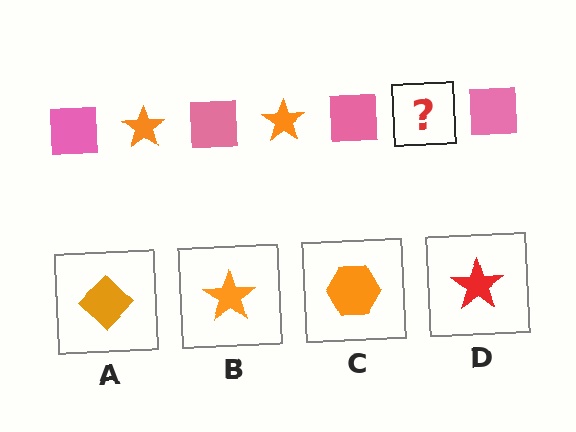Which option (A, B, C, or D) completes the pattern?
B.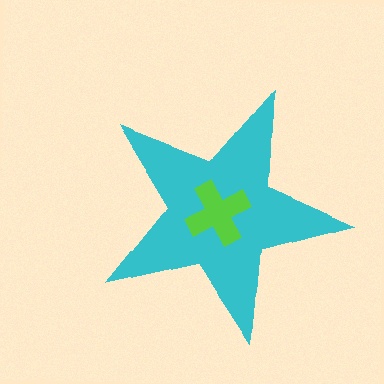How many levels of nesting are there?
2.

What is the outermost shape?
The cyan star.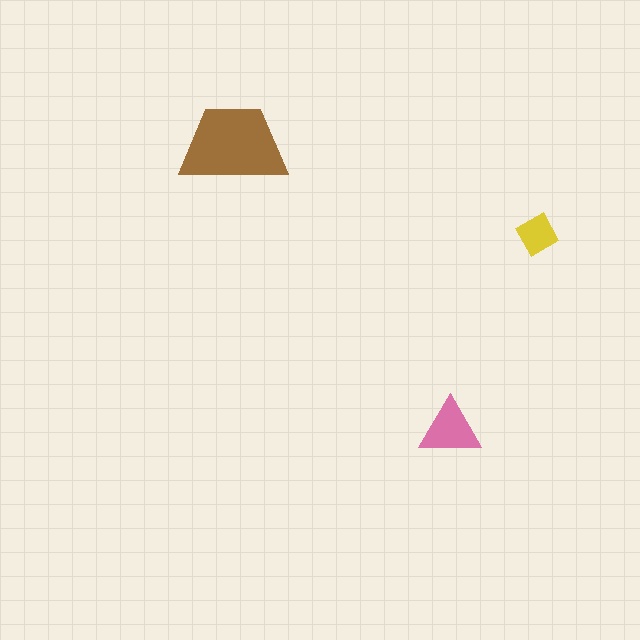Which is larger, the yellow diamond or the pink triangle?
The pink triangle.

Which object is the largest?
The brown trapezoid.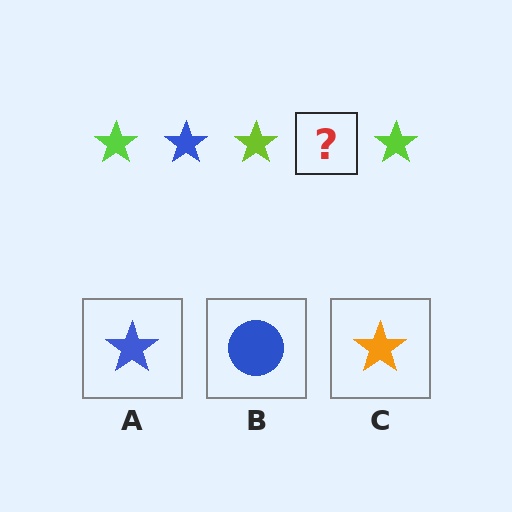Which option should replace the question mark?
Option A.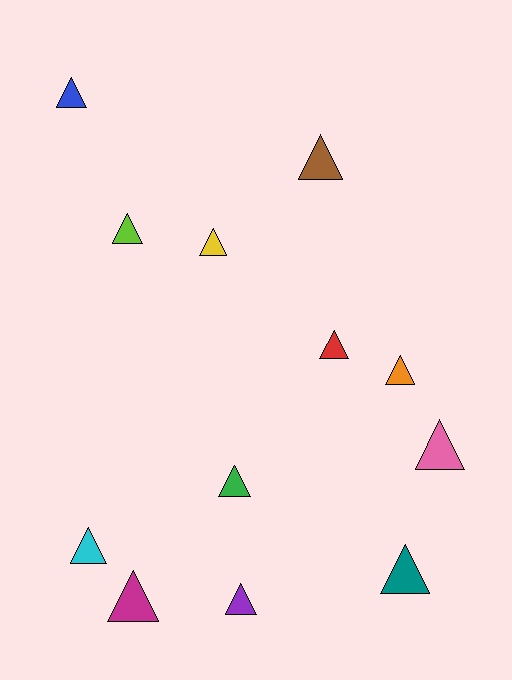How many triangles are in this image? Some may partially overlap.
There are 12 triangles.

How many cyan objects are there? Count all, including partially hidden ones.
There is 1 cyan object.